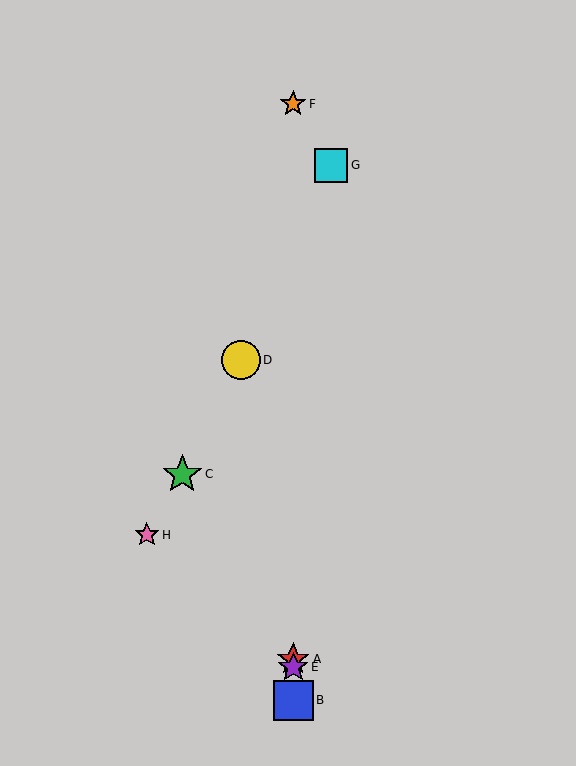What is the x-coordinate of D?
Object D is at x≈241.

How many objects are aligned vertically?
4 objects (A, B, E, F) are aligned vertically.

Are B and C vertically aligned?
No, B is at x≈293 and C is at x≈182.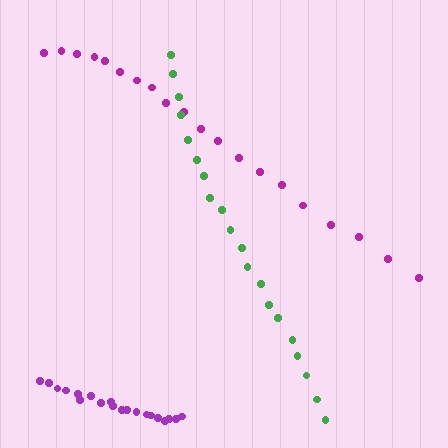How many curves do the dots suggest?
There are 3 distinct paths.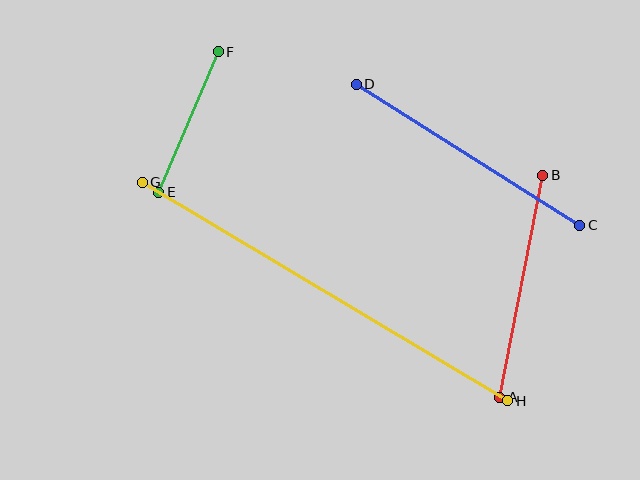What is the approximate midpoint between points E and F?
The midpoint is at approximately (189, 122) pixels.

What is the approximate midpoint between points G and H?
The midpoint is at approximately (325, 291) pixels.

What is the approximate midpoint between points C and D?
The midpoint is at approximately (468, 155) pixels.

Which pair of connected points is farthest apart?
Points G and H are farthest apart.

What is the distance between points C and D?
The distance is approximately 264 pixels.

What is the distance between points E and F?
The distance is approximately 153 pixels.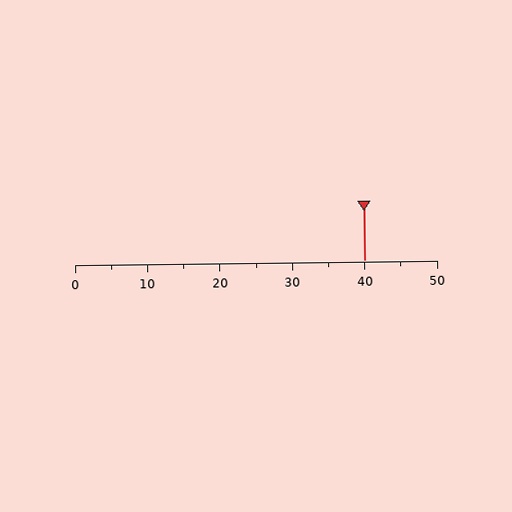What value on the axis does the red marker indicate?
The marker indicates approximately 40.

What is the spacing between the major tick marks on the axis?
The major ticks are spaced 10 apart.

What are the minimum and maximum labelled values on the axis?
The axis runs from 0 to 50.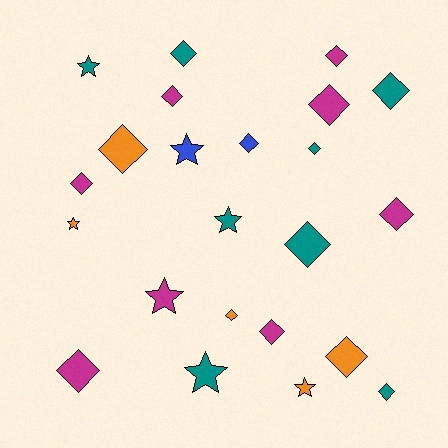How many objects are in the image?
There are 23 objects.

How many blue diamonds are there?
There is 1 blue diamond.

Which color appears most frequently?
Magenta, with 8 objects.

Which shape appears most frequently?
Diamond, with 16 objects.